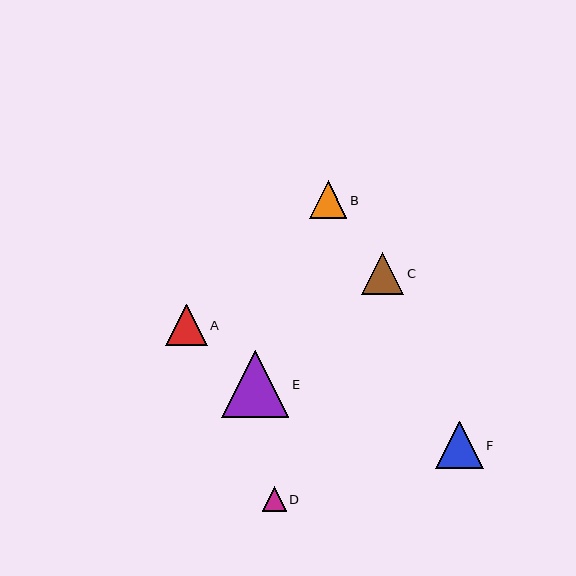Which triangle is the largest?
Triangle E is the largest with a size of approximately 67 pixels.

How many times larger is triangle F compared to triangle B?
Triangle F is approximately 1.3 times the size of triangle B.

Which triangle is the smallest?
Triangle D is the smallest with a size of approximately 24 pixels.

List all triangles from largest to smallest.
From largest to smallest: E, F, C, A, B, D.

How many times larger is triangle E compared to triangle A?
Triangle E is approximately 1.6 times the size of triangle A.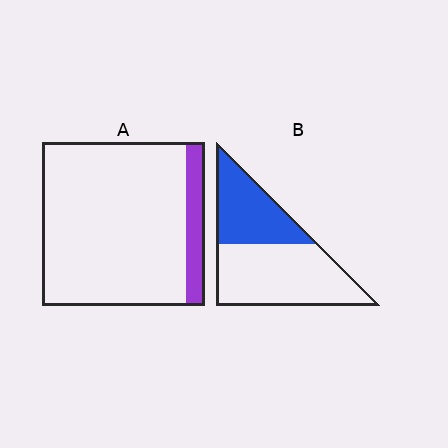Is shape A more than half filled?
No.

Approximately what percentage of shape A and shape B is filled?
A is approximately 10% and B is approximately 40%.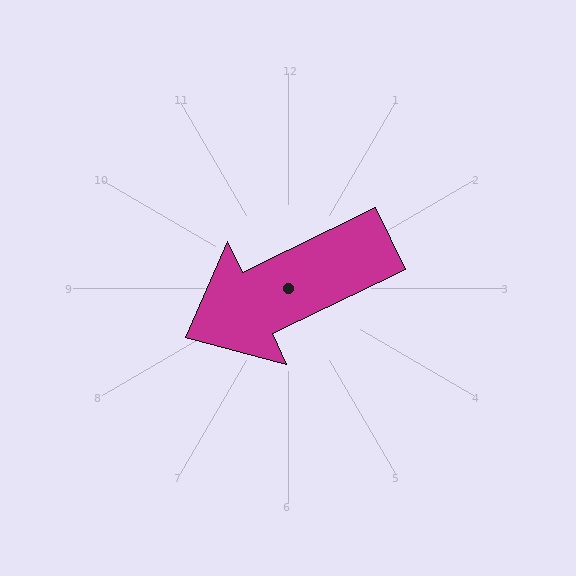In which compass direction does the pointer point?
Southwest.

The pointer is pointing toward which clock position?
Roughly 8 o'clock.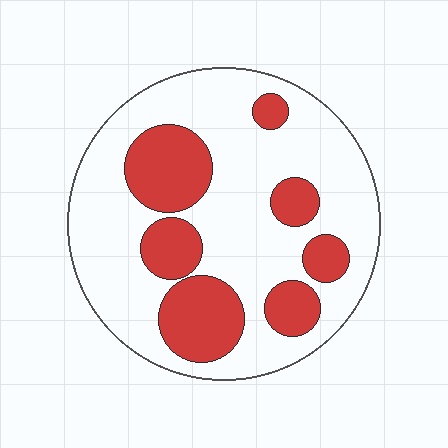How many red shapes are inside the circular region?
7.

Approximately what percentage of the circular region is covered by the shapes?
Approximately 30%.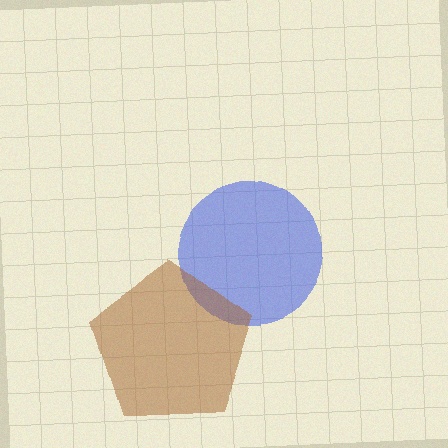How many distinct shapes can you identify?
There are 2 distinct shapes: a blue circle, a brown pentagon.